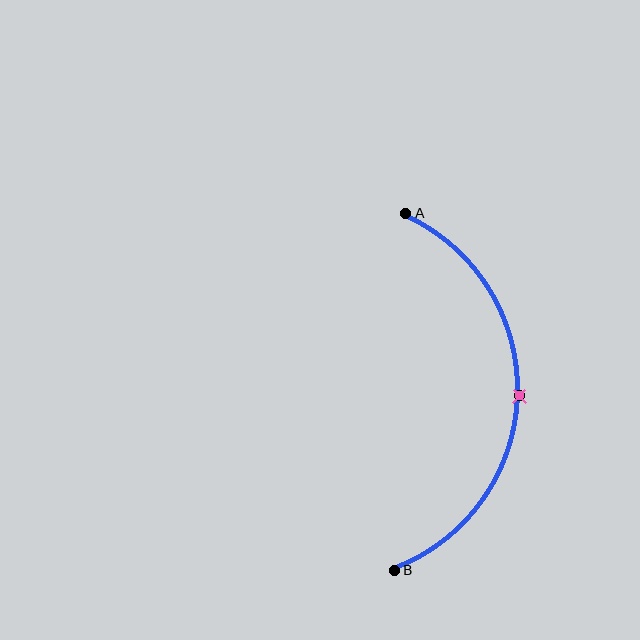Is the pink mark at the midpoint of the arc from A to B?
Yes. The pink mark lies on the arc at equal arc-length from both A and B — it is the arc midpoint.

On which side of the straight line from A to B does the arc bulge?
The arc bulges to the right of the straight line connecting A and B.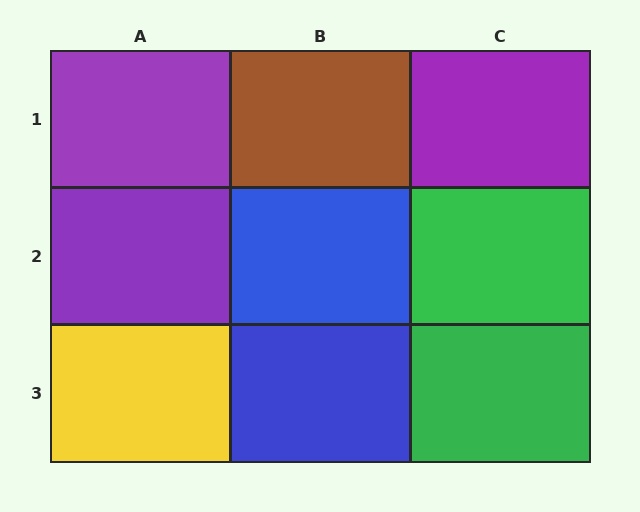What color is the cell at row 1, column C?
Purple.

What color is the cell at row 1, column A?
Purple.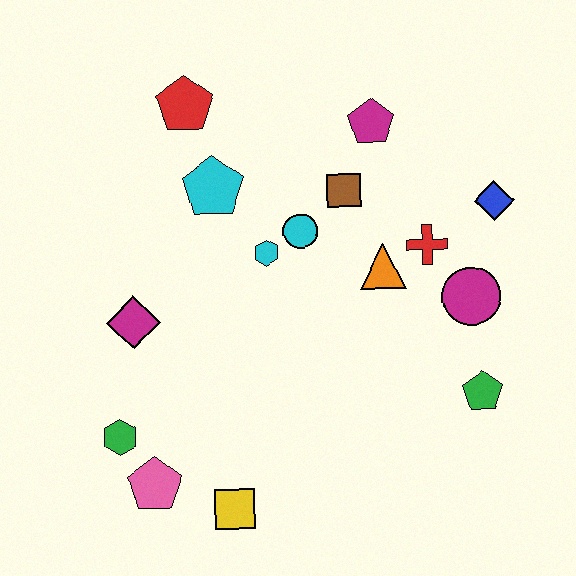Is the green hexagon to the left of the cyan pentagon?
Yes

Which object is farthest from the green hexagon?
The blue diamond is farthest from the green hexagon.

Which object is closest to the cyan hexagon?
The cyan circle is closest to the cyan hexagon.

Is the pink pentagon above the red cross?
No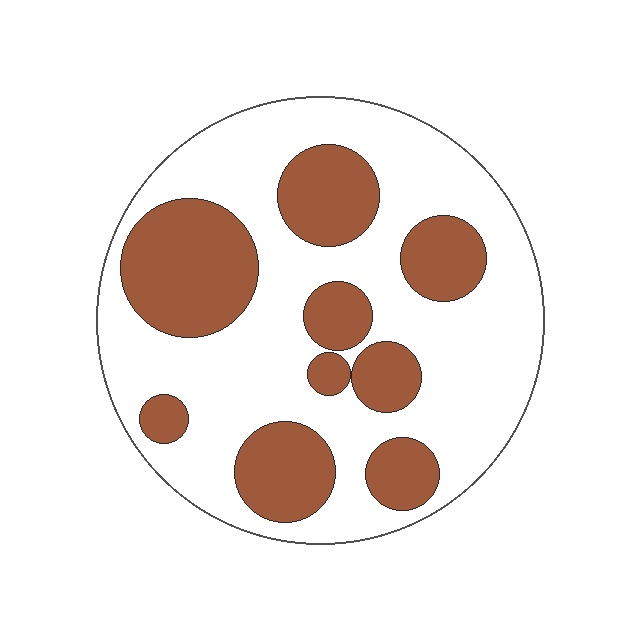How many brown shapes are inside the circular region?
9.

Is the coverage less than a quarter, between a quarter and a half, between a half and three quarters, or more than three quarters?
Between a quarter and a half.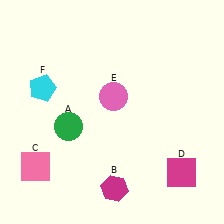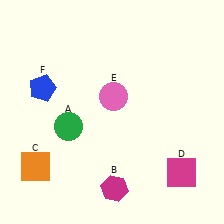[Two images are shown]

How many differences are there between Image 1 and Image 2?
There are 2 differences between the two images.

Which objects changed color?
C changed from pink to orange. F changed from cyan to blue.